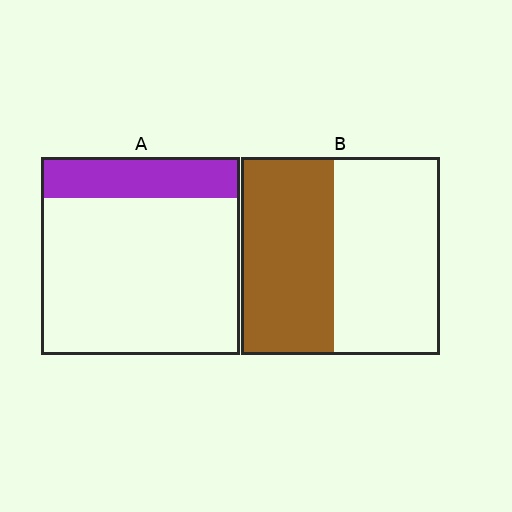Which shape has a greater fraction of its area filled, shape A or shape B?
Shape B.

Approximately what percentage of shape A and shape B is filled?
A is approximately 20% and B is approximately 45%.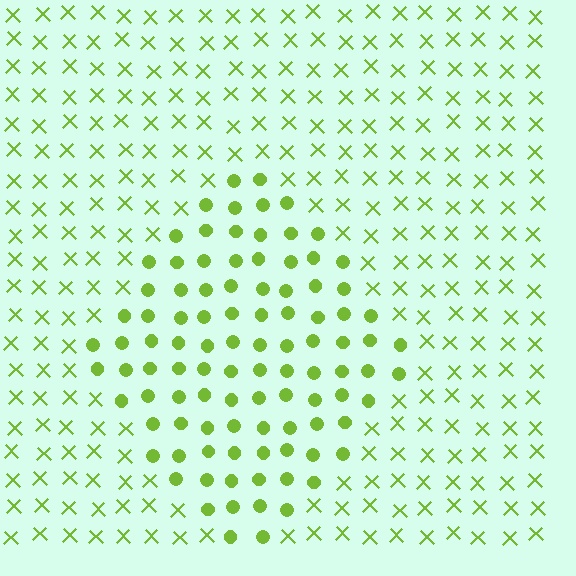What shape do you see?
I see a diamond.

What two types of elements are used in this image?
The image uses circles inside the diamond region and X marks outside it.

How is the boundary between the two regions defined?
The boundary is defined by a change in element shape: circles inside vs. X marks outside. All elements share the same color and spacing.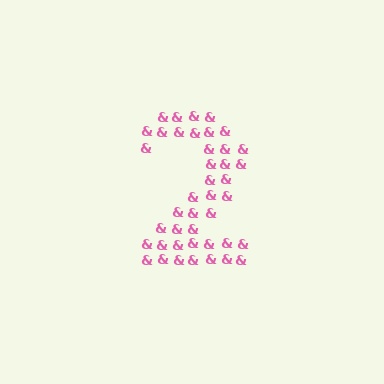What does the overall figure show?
The overall figure shows the digit 2.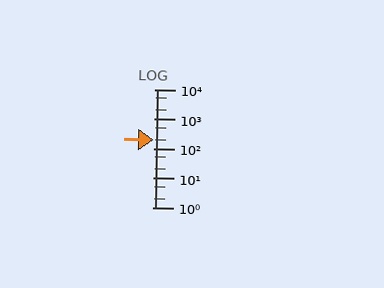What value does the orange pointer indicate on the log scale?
The pointer indicates approximately 200.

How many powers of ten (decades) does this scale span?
The scale spans 4 decades, from 1 to 10000.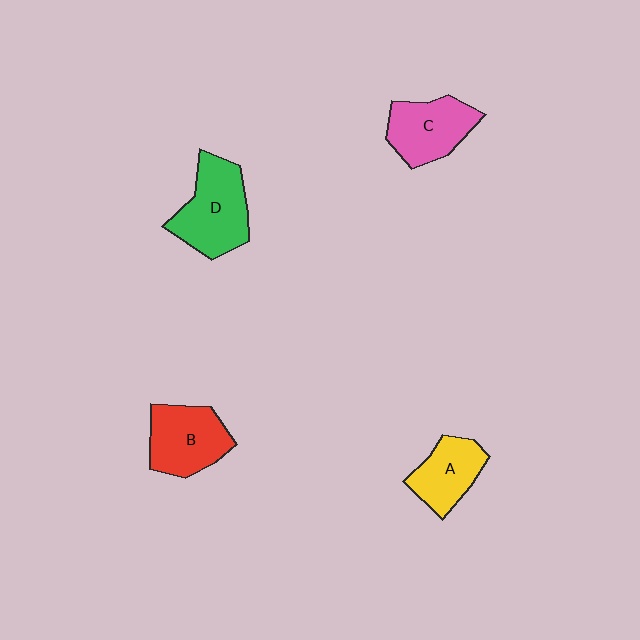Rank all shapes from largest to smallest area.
From largest to smallest: D (green), B (red), C (pink), A (yellow).